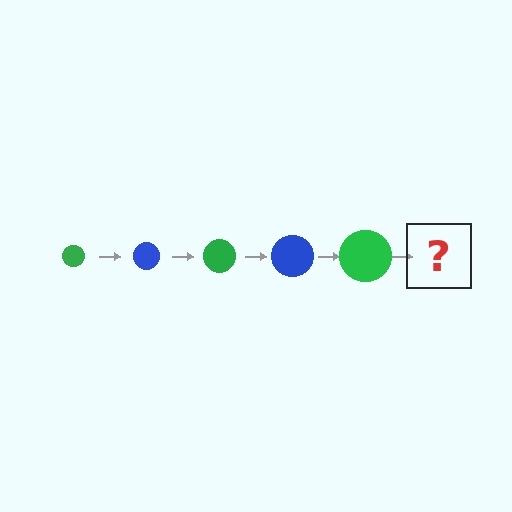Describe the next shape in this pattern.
It should be a blue circle, larger than the previous one.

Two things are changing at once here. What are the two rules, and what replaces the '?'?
The two rules are that the circle grows larger each step and the color cycles through green and blue. The '?' should be a blue circle, larger than the previous one.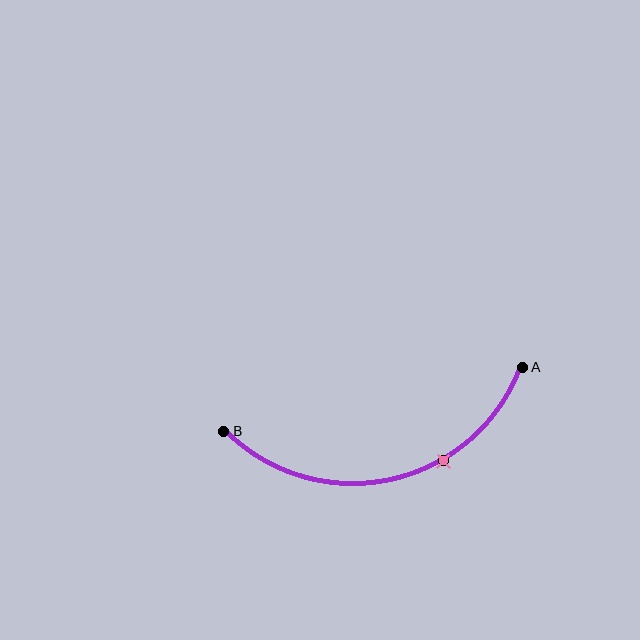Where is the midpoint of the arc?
The arc midpoint is the point on the curve farthest from the straight line joining A and B. It sits below that line.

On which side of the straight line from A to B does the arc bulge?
The arc bulges below the straight line connecting A and B.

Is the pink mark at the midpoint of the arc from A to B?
No. The pink mark lies on the arc but is closer to endpoint A. The arc midpoint would be at the point on the curve equidistant along the arc from both A and B.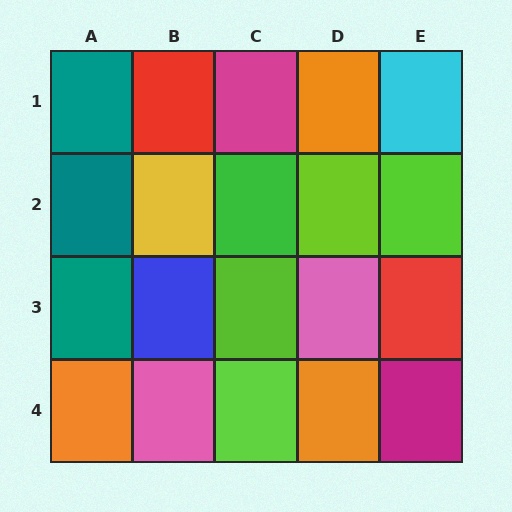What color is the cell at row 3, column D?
Pink.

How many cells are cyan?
1 cell is cyan.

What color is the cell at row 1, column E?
Cyan.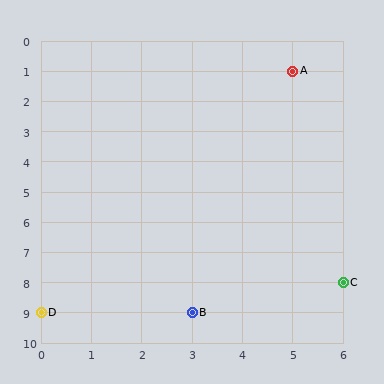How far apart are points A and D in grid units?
Points A and D are 5 columns and 8 rows apart (about 9.4 grid units diagonally).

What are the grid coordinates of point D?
Point D is at grid coordinates (0, 9).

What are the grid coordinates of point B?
Point B is at grid coordinates (3, 9).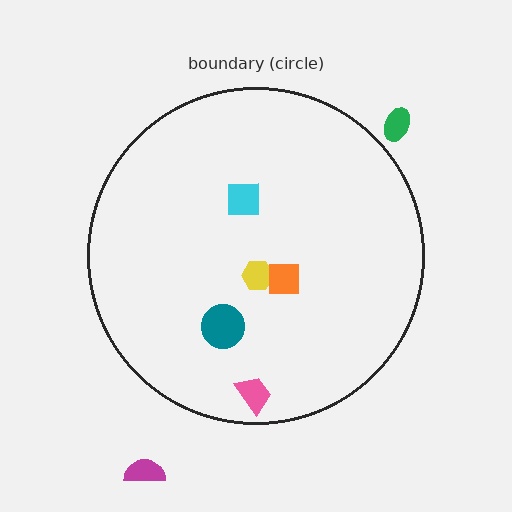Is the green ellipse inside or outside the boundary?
Outside.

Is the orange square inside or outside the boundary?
Inside.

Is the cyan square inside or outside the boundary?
Inside.